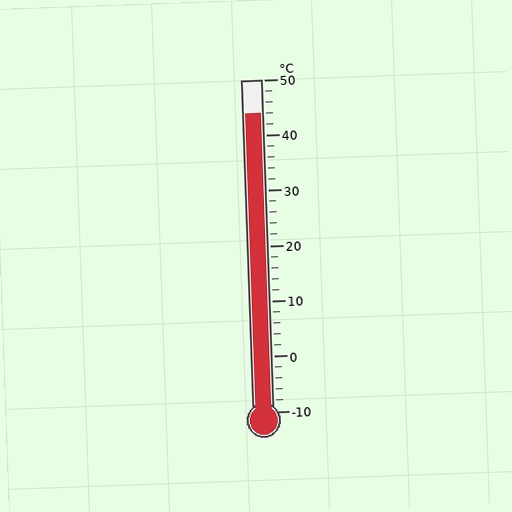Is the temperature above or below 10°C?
The temperature is above 10°C.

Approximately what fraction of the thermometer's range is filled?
The thermometer is filled to approximately 90% of its range.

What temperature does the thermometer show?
The thermometer shows approximately 44°C.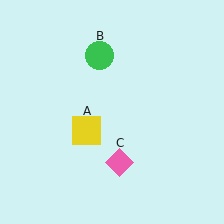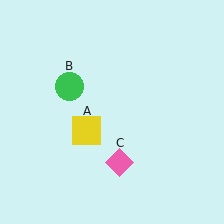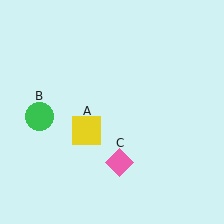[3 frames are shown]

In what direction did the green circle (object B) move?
The green circle (object B) moved down and to the left.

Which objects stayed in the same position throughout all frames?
Yellow square (object A) and pink diamond (object C) remained stationary.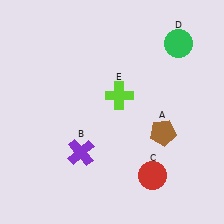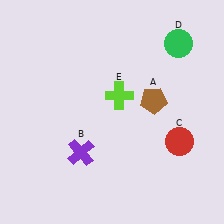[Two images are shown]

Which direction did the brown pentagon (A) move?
The brown pentagon (A) moved up.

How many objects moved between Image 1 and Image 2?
2 objects moved between the two images.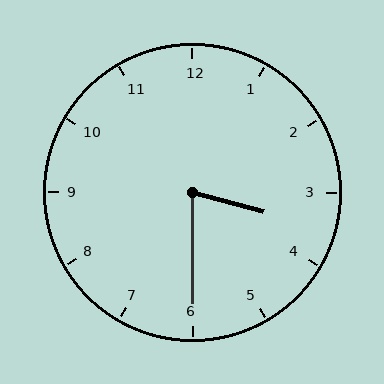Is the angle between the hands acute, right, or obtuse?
It is acute.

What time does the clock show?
3:30.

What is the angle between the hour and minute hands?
Approximately 75 degrees.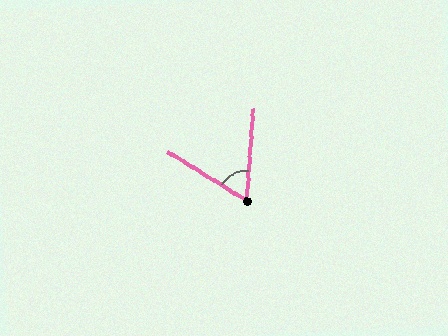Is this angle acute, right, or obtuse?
It is acute.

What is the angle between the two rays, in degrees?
Approximately 62 degrees.